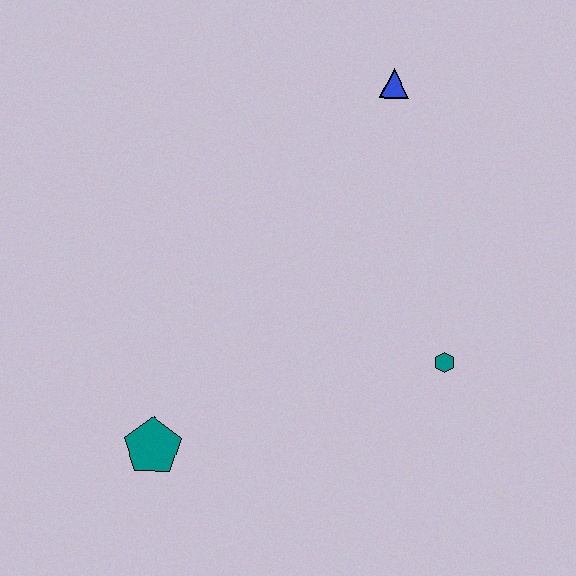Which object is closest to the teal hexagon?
The blue triangle is closest to the teal hexagon.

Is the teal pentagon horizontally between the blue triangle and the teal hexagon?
No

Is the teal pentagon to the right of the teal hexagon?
No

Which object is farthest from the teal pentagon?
The blue triangle is farthest from the teal pentagon.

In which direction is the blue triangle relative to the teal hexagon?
The blue triangle is above the teal hexagon.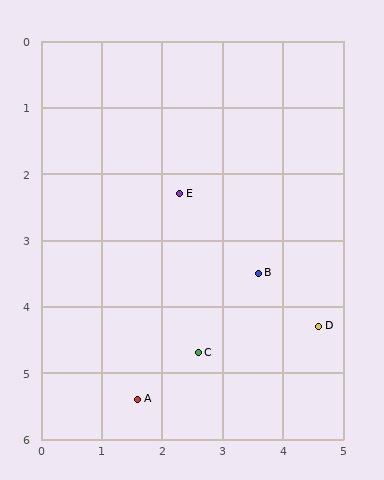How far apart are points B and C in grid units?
Points B and C are about 1.6 grid units apart.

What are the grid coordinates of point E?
Point E is at approximately (2.3, 2.3).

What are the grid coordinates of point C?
Point C is at approximately (2.6, 4.7).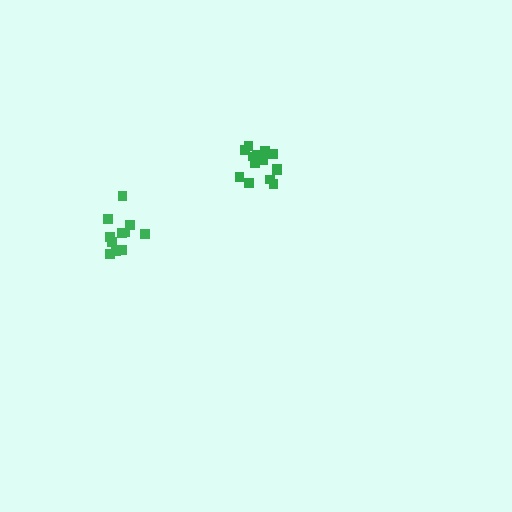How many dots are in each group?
Group 1: 14 dots, Group 2: 11 dots (25 total).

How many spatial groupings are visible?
There are 2 spatial groupings.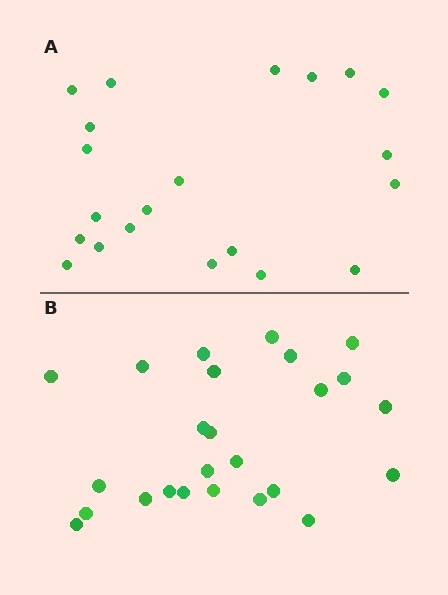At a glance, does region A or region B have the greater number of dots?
Region B (the bottom region) has more dots.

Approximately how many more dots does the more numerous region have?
Region B has about 4 more dots than region A.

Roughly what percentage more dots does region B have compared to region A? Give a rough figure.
About 20% more.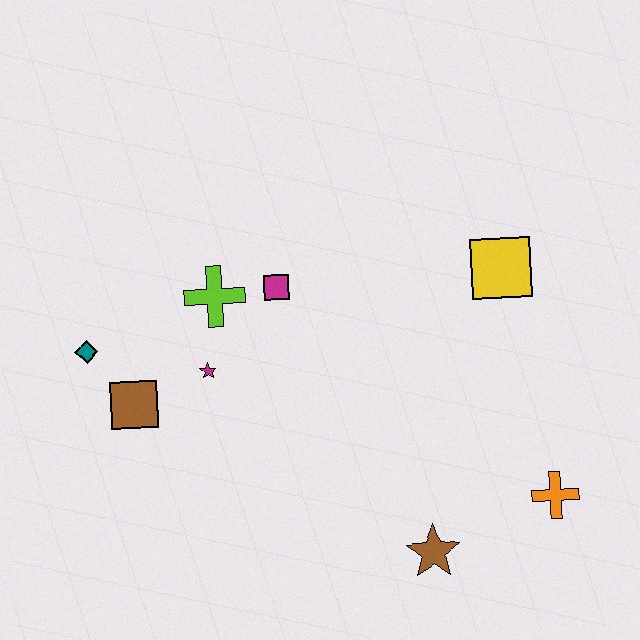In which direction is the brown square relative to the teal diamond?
The brown square is below the teal diamond.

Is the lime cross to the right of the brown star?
No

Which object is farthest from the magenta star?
The orange cross is farthest from the magenta star.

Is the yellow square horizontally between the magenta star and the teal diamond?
No